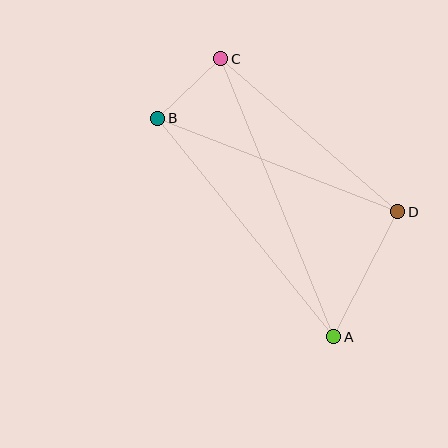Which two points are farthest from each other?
Points A and C are farthest from each other.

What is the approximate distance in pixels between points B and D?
The distance between B and D is approximately 257 pixels.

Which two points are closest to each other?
Points B and C are closest to each other.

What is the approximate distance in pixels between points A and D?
The distance between A and D is approximately 140 pixels.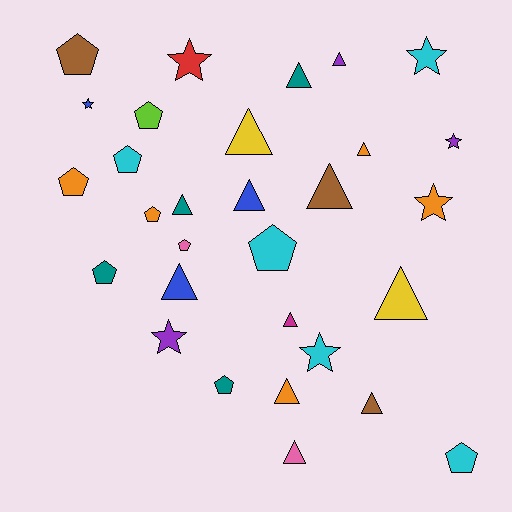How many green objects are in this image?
There are no green objects.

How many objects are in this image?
There are 30 objects.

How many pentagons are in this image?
There are 10 pentagons.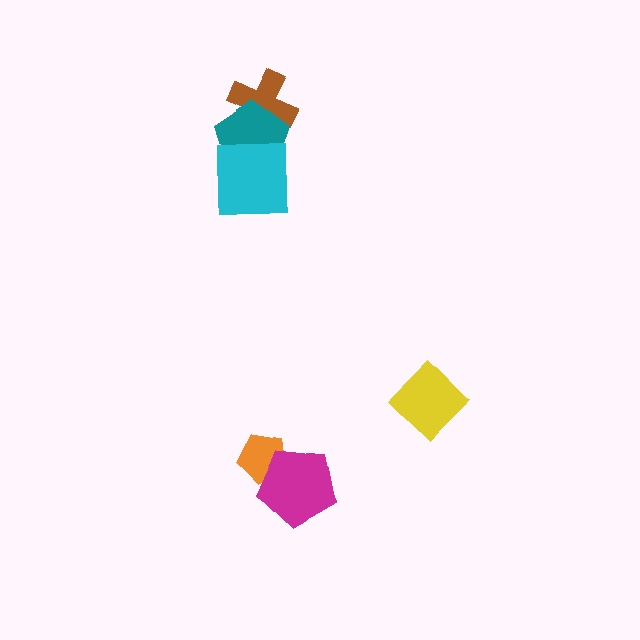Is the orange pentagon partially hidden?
Yes, it is partially covered by another shape.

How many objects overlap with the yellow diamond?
0 objects overlap with the yellow diamond.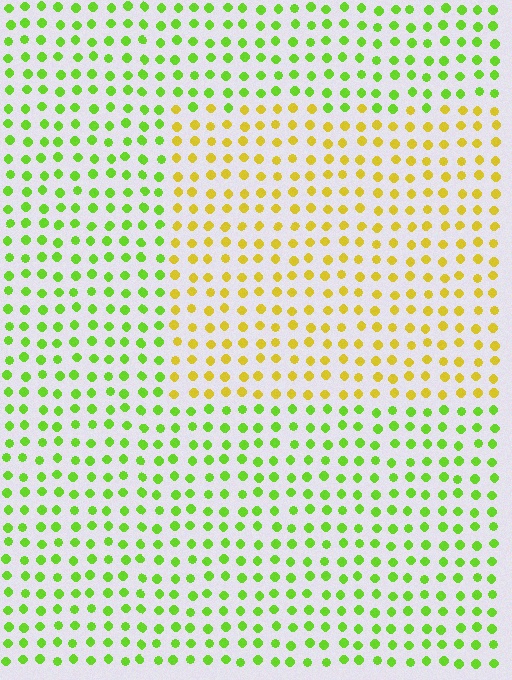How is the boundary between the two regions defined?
The boundary is defined purely by a slight shift in hue (about 46 degrees). Spacing, size, and orientation are identical on both sides.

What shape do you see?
I see a rectangle.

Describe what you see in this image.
The image is filled with small lime elements in a uniform arrangement. A rectangle-shaped region is visible where the elements are tinted to a slightly different hue, forming a subtle color boundary.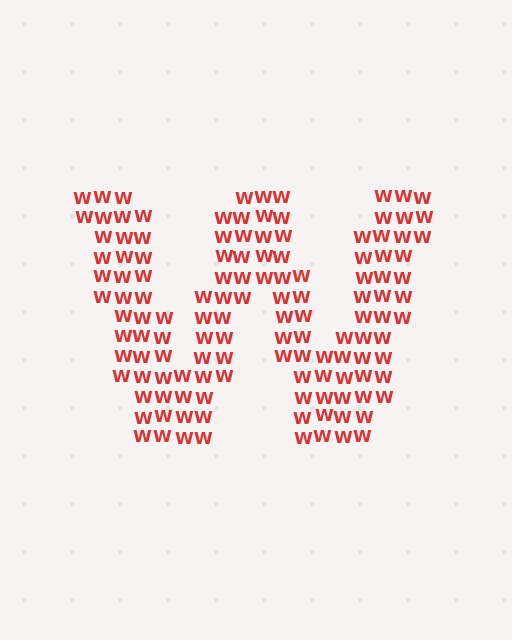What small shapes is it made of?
It is made of small letter W's.